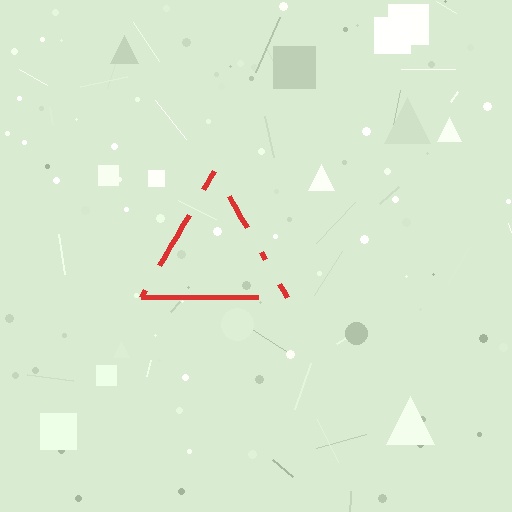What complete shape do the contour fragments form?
The contour fragments form a triangle.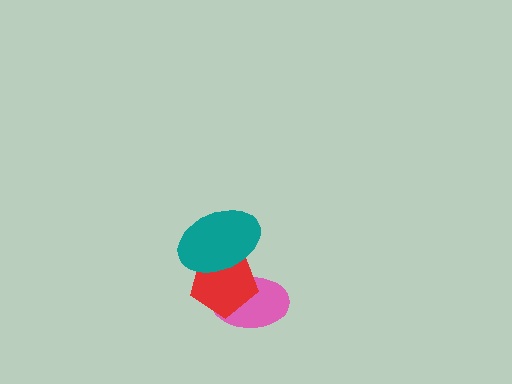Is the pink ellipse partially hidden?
Yes, it is partially covered by another shape.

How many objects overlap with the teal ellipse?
2 objects overlap with the teal ellipse.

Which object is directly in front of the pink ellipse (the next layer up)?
The red pentagon is directly in front of the pink ellipse.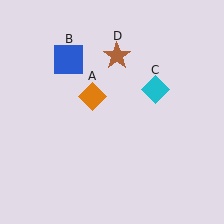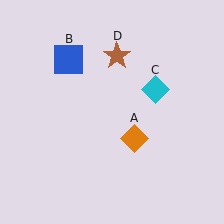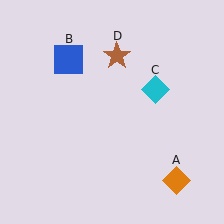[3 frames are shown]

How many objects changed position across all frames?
1 object changed position: orange diamond (object A).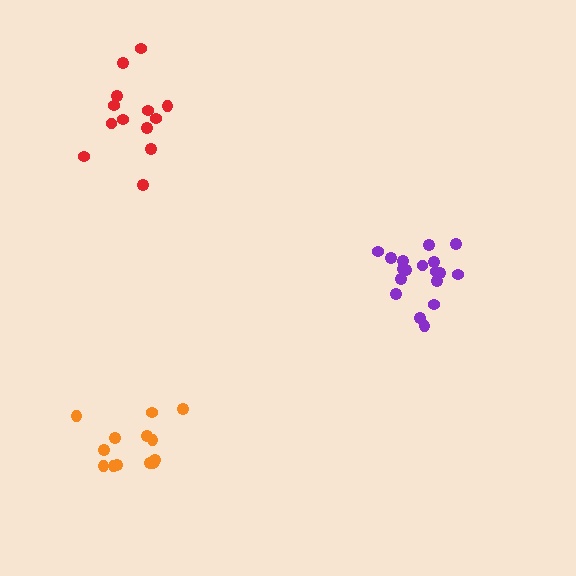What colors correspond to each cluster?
The clusters are colored: red, purple, orange.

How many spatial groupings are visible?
There are 3 spatial groupings.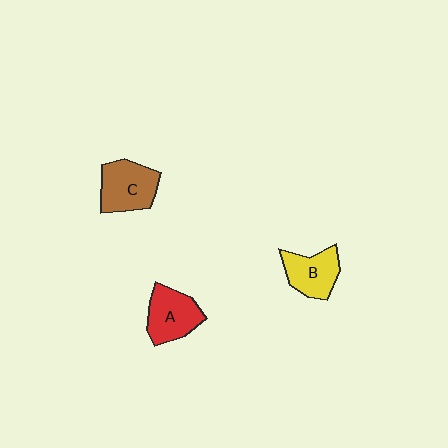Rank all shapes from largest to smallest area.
From largest to smallest: C (brown), A (red), B (yellow).